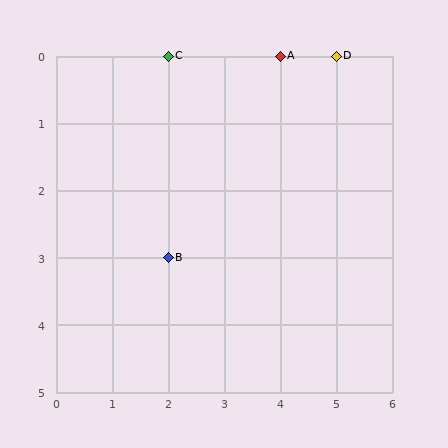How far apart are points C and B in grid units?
Points C and B are 3 rows apart.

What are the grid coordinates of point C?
Point C is at grid coordinates (2, 0).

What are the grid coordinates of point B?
Point B is at grid coordinates (2, 3).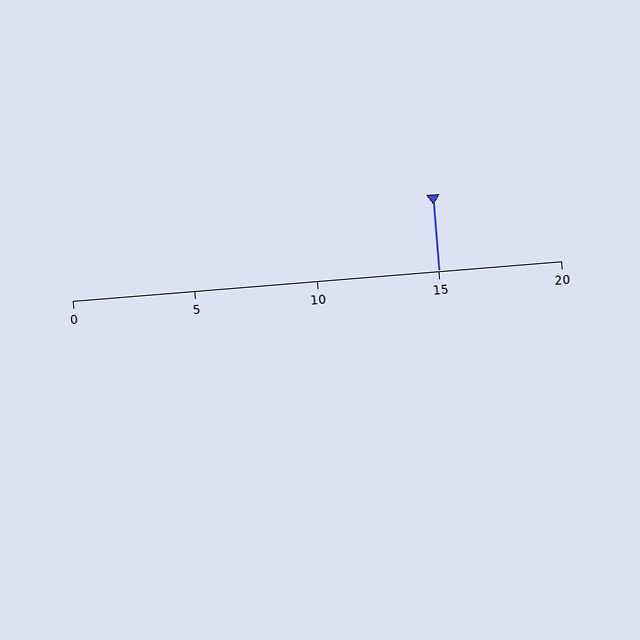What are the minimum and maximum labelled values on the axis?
The axis runs from 0 to 20.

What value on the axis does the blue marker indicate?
The marker indicates approximately 15.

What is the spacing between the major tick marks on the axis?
The major ticks are spaced 5 apart.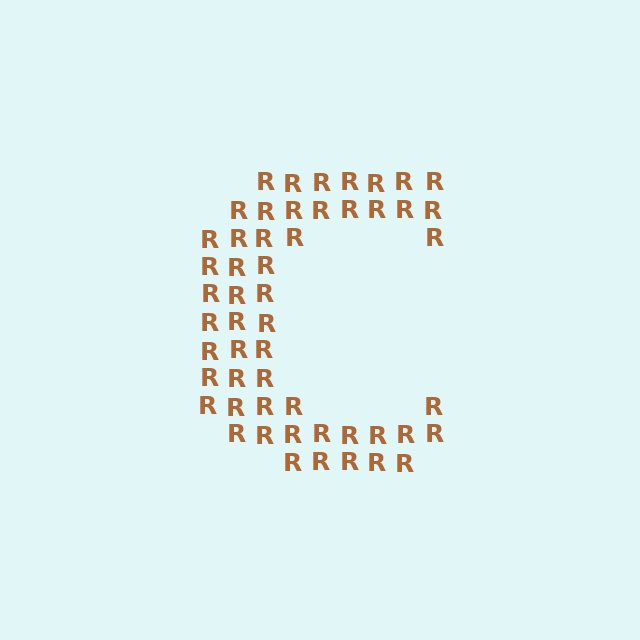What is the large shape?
The large shape is the letter C.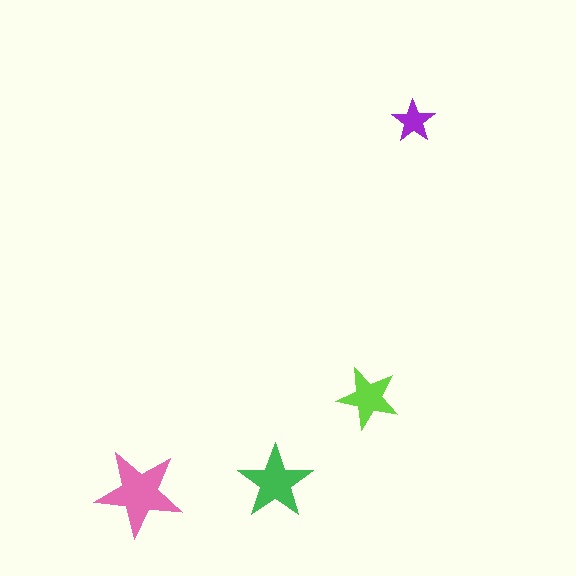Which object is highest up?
The purple star is topmost.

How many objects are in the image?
There are 4 objects in the image.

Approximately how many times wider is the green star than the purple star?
About 1.5 times wider.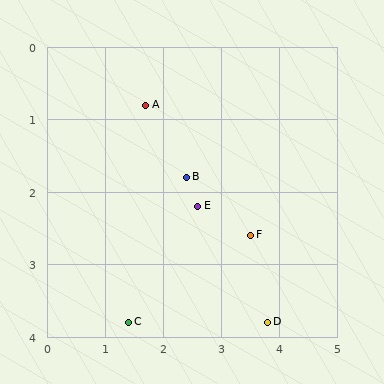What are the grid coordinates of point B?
Point B is at approximately (2.4, 1.8).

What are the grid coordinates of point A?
Point A is at approximately (1.7, 0.8).